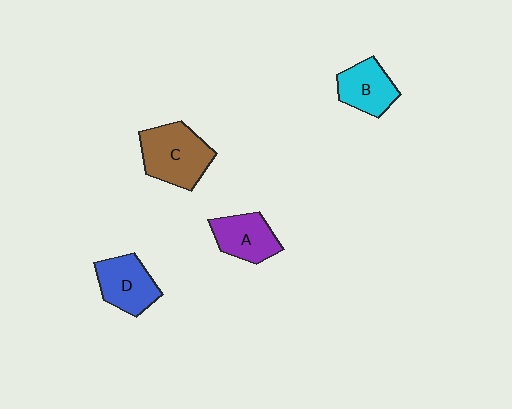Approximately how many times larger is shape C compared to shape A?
Approximately 1.4 times.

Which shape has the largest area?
Shape C (brown).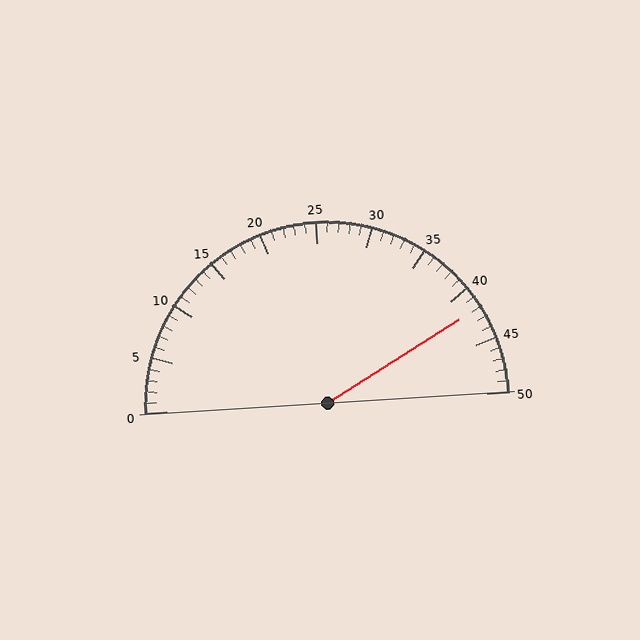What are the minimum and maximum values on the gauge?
The gauge ranges from 0 to 50.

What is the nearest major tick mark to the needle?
The nearest major tick mark is 40.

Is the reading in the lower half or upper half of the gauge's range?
The reading is in the upper half of the range (0 to 50).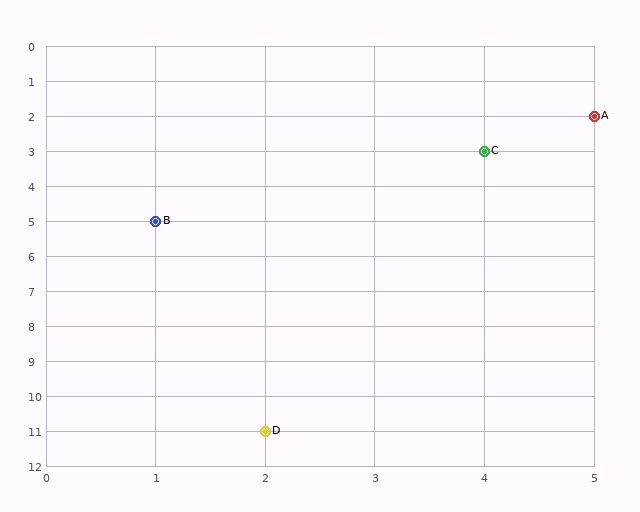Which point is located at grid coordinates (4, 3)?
Point C is at (4, 3).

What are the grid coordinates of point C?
Point C is at grid coordinates (4, 3).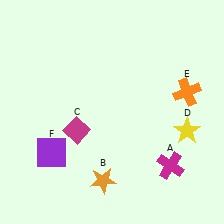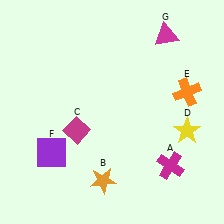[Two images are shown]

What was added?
A magenta triangle (G) was added in Image 2.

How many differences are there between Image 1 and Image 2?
There is 1 difference between the two images.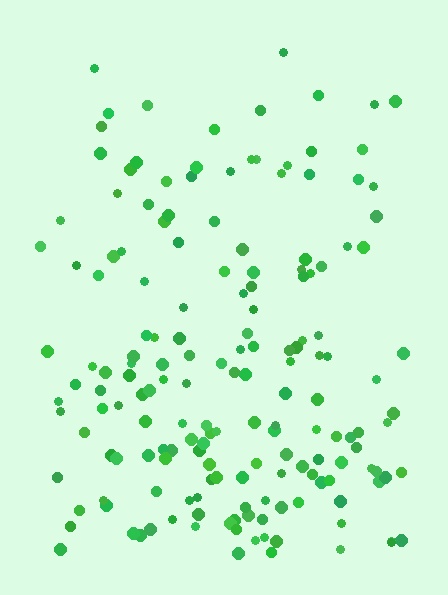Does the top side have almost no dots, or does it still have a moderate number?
Still a moderate number, just noticeably fewer than the bottom.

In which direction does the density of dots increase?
From top to bottom, with the bottom side densest.